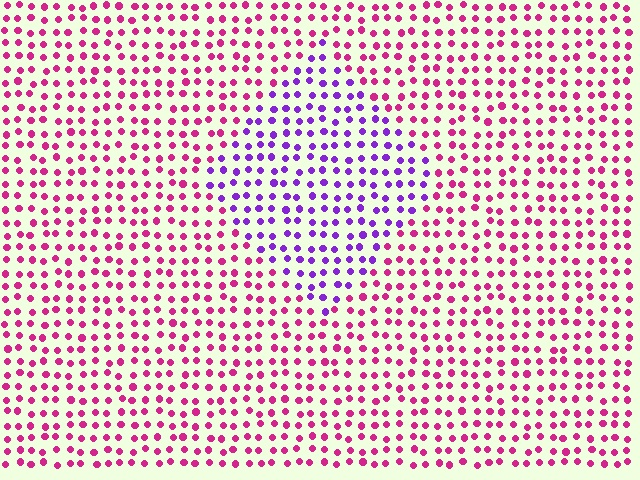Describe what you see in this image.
The image is filled with small magenta elements in a uniform arrangement. A diamond-shaped region is visible where the elements are tinted to a slightly different hue, forming a subtle color boundary.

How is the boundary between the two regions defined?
The boundary is defined purely by a slight shift in hue (about 51 degrees). Spacing, size, and orientation are identical on both sides.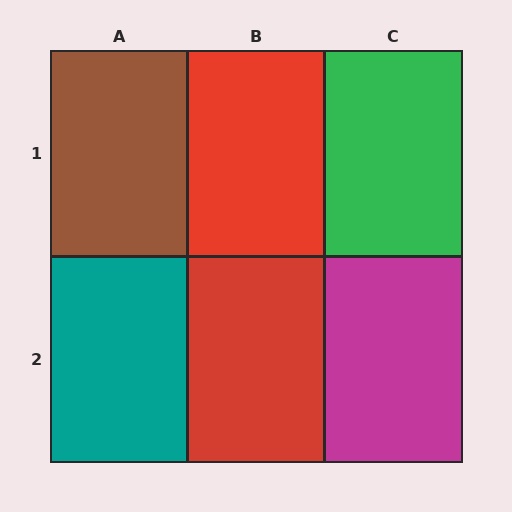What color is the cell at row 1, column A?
Brown.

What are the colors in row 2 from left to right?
Teal, red, magenta.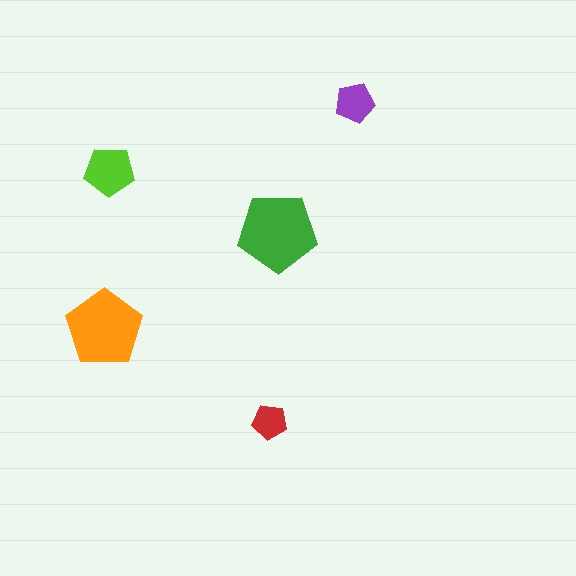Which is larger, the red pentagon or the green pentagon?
The green one.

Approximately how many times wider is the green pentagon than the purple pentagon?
About 2 times wider.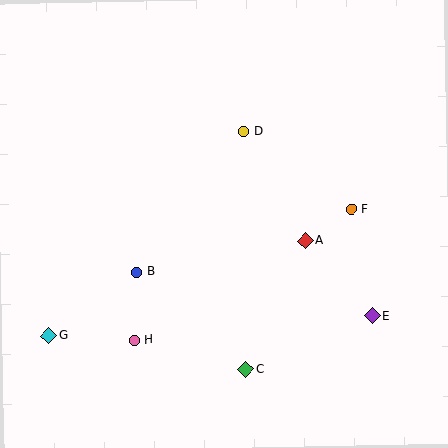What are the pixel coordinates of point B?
Point B is at (137, 272).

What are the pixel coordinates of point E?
Point E is at (372, 316).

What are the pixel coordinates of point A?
Point A is at (306, 240).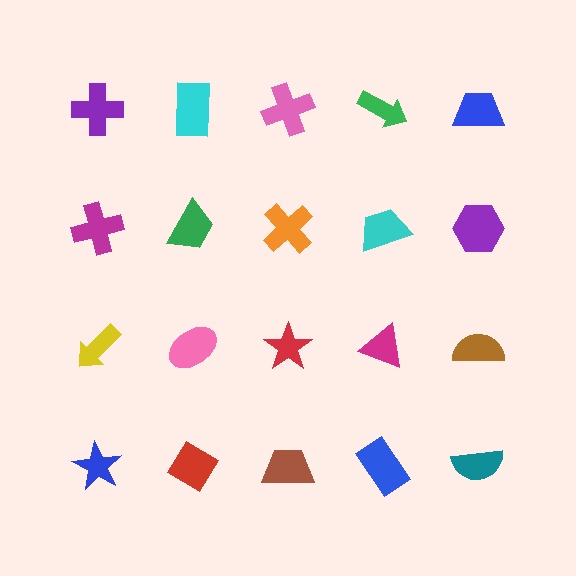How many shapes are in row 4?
5 shapes.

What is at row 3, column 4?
A magenta triangle.